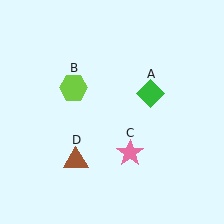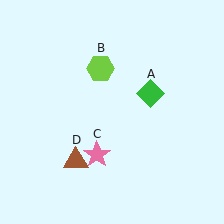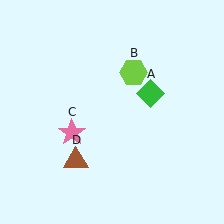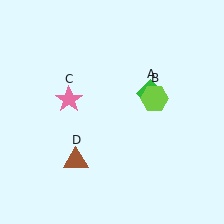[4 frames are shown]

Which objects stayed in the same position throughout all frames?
Green diamond (object A) and brown triangle (object D) remained stationary.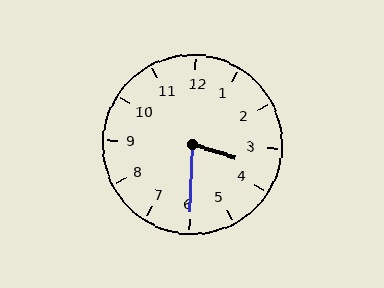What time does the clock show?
3:30.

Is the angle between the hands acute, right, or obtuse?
It is acute.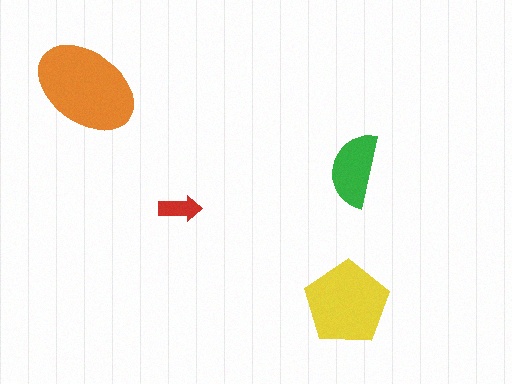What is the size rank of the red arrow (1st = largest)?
4th.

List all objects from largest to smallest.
The orange ellipse, the yellow pentagon, the green semicircle, the red arrow.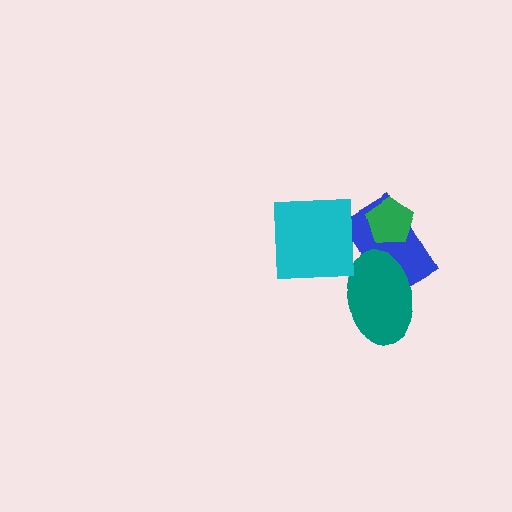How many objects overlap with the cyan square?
0 objects overlap with the cyan square.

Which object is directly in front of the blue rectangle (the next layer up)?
The teal ellipse is directly in front of the blue rectangle.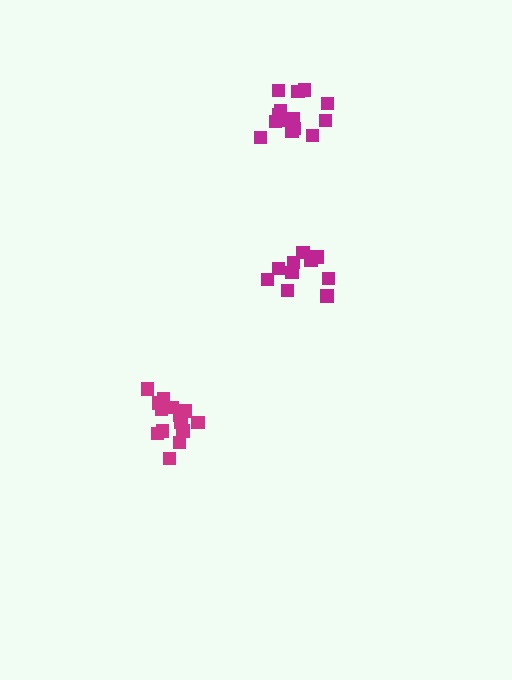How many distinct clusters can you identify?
There are 3 distinct clusters.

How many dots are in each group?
Group 1: 14 dots, Group 2: 10 dots, Group 3: 14 dots (38 total).